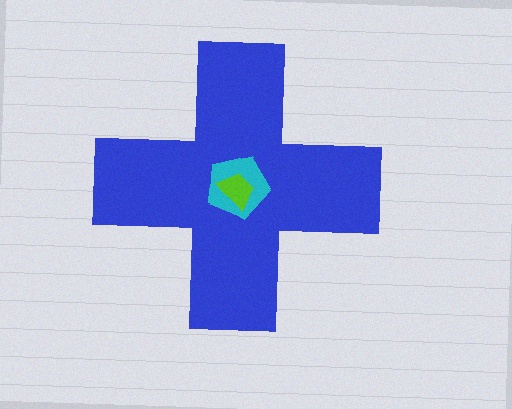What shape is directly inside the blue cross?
The cyan pentagon.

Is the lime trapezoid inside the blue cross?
Yes.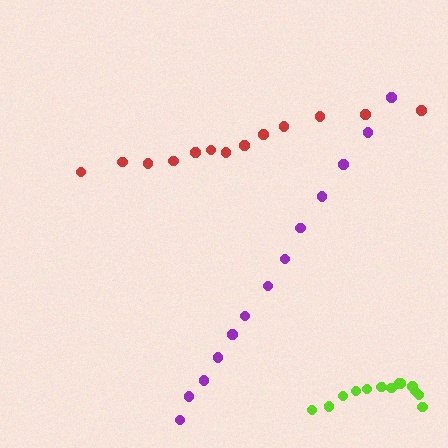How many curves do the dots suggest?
There are 3 distinct paths.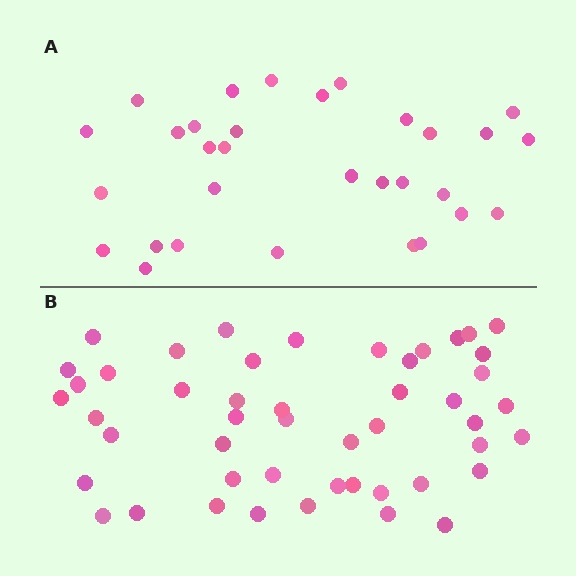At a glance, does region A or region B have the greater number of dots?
Region B (the bottom region) has more dots.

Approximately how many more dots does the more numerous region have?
Region B has approximately 15 more dots than region A.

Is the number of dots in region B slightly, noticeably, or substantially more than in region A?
Region B has substantially more. The ratio is roughly 1.5 to 1.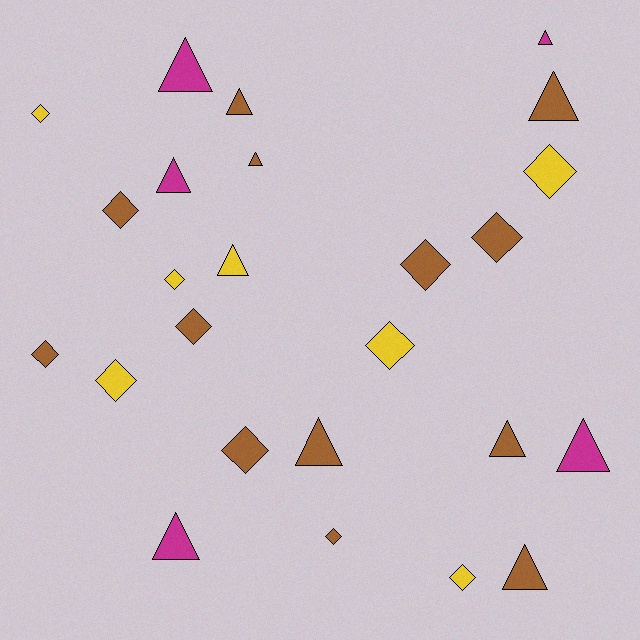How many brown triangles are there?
There are 6 brown triangles.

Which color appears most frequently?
Brown, with 13 objects.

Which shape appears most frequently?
Diamond, with 13 objects.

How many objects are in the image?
There are 25 objects.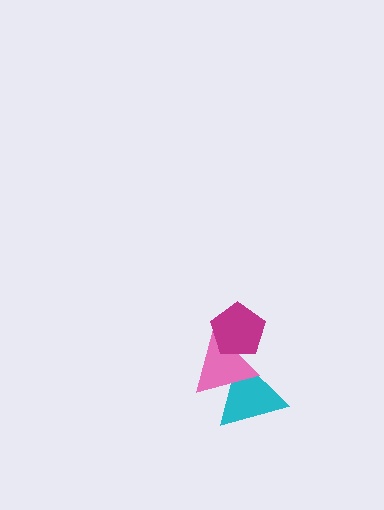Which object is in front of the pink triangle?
The magenta pentagon is in front of the pink triangle.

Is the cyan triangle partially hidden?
Yes, it is partially covered by another shape.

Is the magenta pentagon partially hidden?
No, no other shape covers it.